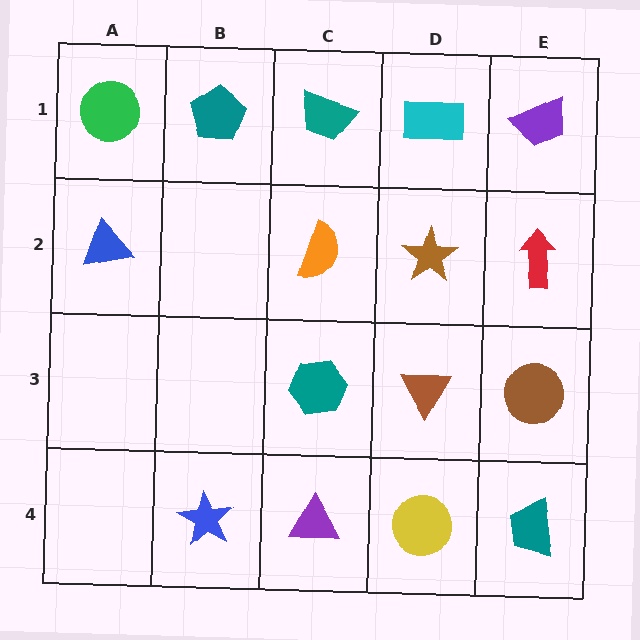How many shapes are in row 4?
4 shapes.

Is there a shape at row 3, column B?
No, that cell is empty.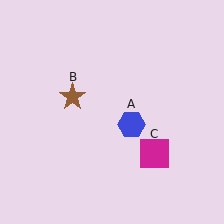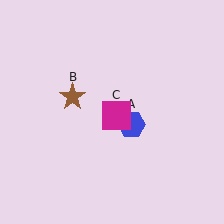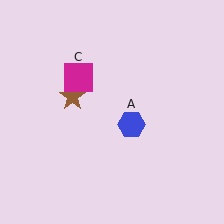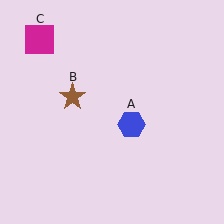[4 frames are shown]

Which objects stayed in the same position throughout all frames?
Blue hexagon (object A) and brown star (object B) remained stationary.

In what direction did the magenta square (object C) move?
The magenta square (object C) moved up and to the left.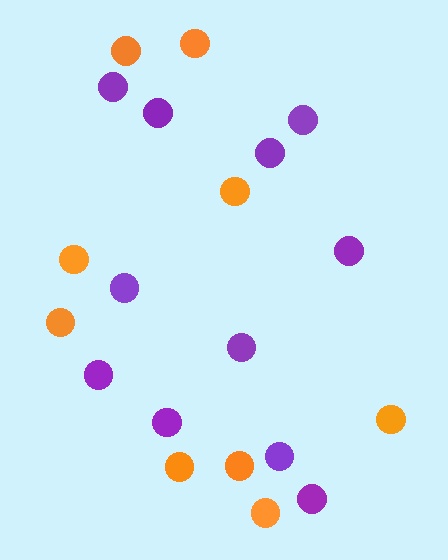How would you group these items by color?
There are 2 groups: one group of orange circles (9) and one group of purple circles (11).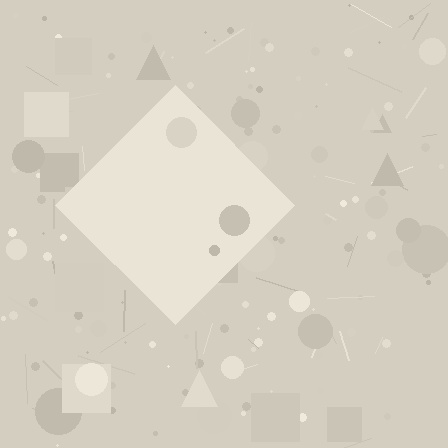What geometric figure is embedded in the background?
A diamond is embedded in the background.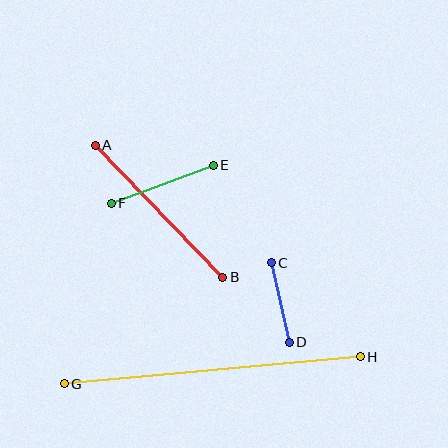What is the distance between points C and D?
The distance is approximately 81 pixels.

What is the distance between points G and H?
The distance is approximately 297 pixels.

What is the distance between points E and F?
The distance is approximately 109 pixels.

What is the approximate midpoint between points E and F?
The midpoint is at approximately (162, 184) pixels.